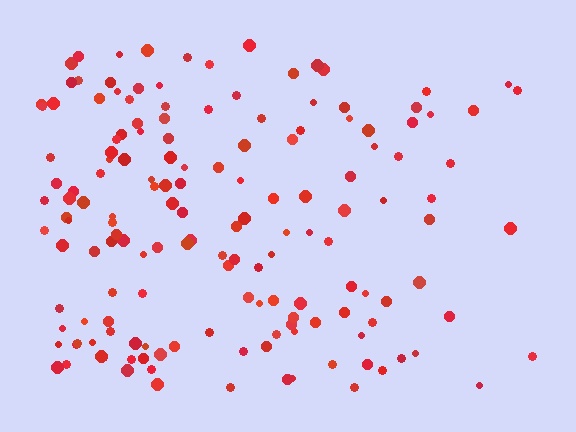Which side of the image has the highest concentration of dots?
The left.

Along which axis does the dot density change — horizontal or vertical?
Horizontal.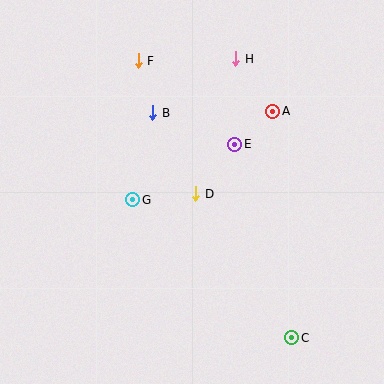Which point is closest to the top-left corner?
Point F is closest to the top-left corner.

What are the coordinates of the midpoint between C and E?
The midpoint between C and E is at (263, 241).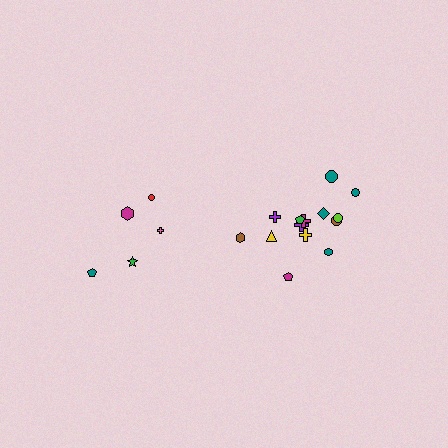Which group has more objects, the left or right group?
The right group.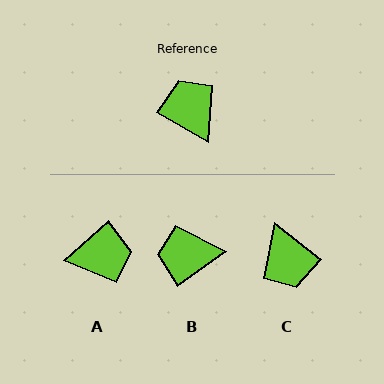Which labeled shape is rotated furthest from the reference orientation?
C, about 173 degrees away.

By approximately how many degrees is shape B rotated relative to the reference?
Approximately 67 degrees counter-clockwise.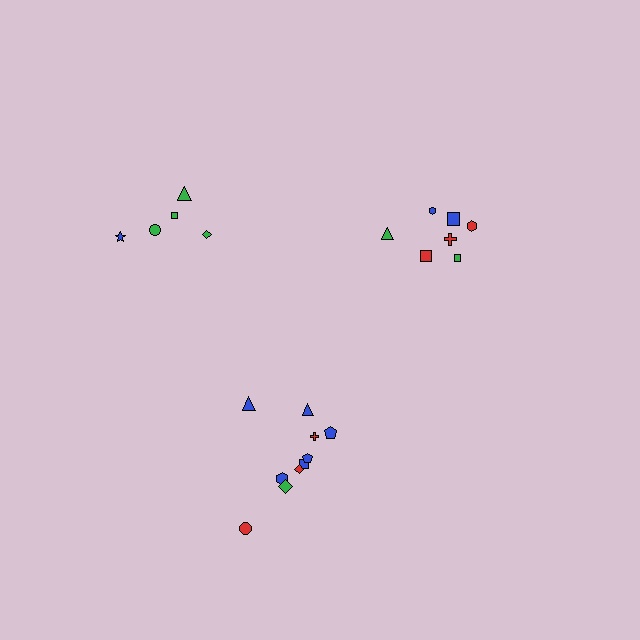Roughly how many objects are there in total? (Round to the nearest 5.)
Roughly 20 objects in total.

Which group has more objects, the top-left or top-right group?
The top-right group.